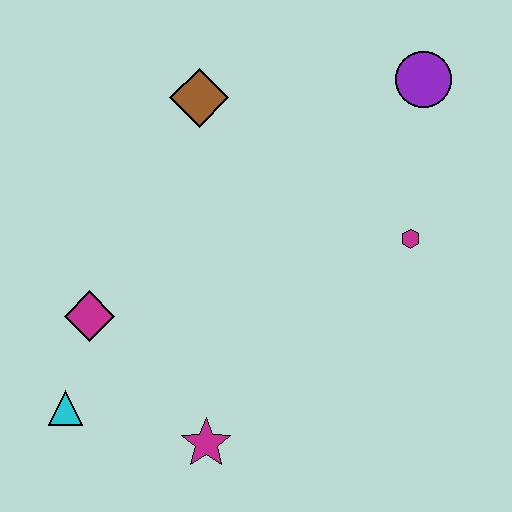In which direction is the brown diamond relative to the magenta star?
The brown diamond is above the magenta star.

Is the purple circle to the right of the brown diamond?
Yes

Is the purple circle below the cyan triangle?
No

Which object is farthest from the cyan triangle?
The purple circle is farthest from the cyan triangle.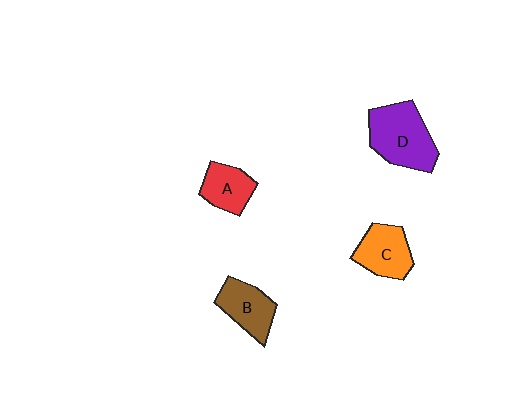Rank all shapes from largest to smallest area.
From largest to smallest: D (purple), C (orange), B (brown), A (red).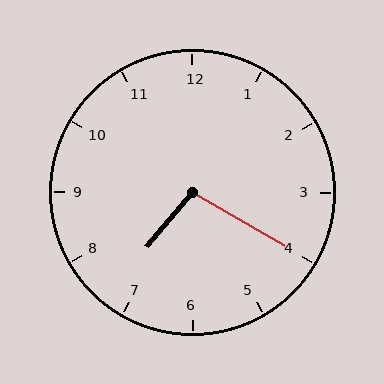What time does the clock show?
7:20.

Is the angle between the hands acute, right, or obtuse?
It is obtuse.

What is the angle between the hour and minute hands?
Approximately 100 degrees.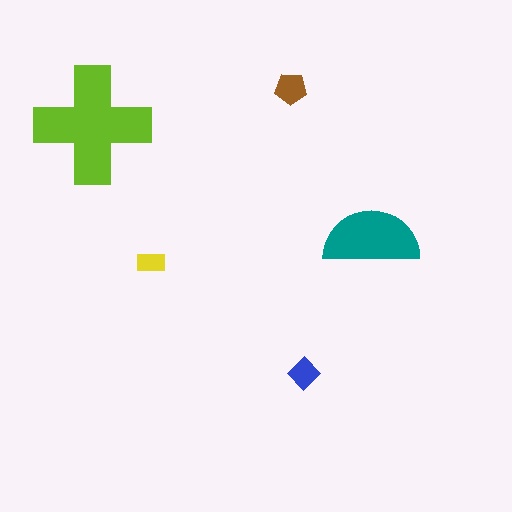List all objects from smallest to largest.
The yellow rectangle, the blue diamond, the brown pentagon, the teal semicircle, the lime cross.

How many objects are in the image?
There are 5 objects in the image.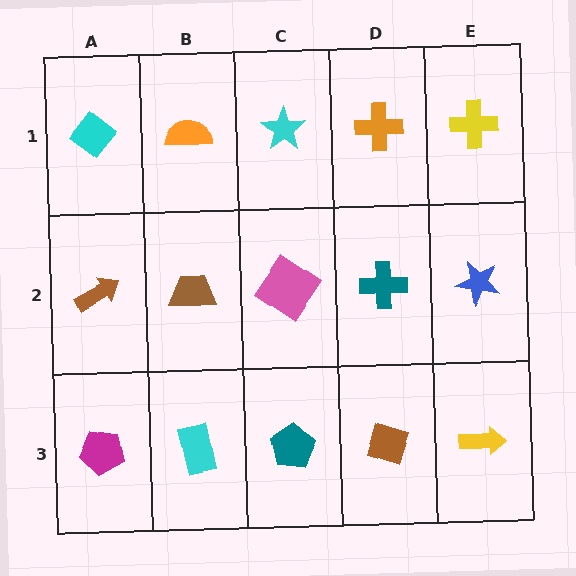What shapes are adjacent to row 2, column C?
A cyan star (row 1, column C), a teal pentagon (row 3, column C), a brown trapezoid (row 2, column B), a teal cross (row 2, column D).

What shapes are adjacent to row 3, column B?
A brown trapezoid (row 2, column B), a magenta pentagon (row 3, column A), a teal pentagon (row 3, column C).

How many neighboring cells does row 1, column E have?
2.